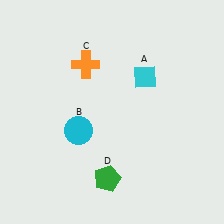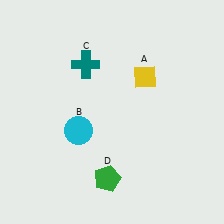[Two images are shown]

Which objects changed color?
A changed from cyan to yellow. C changed from orange to teal.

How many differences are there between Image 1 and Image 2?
There are 2 differences between the two images.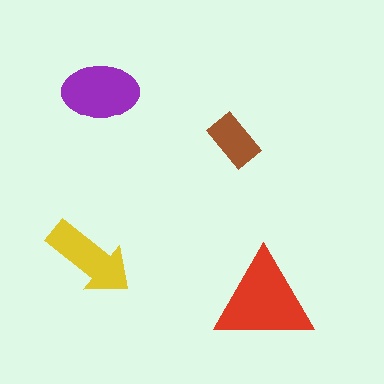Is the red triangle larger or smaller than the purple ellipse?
Larger.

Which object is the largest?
The red triangle.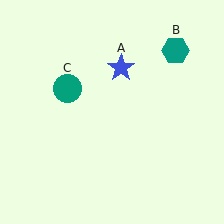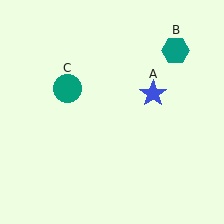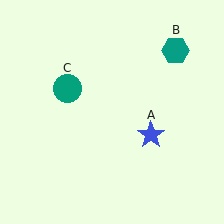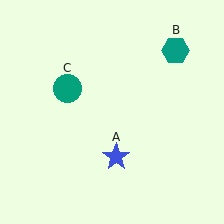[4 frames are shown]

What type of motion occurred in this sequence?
The blue star (object A) rotated clockwise around the center of the scene.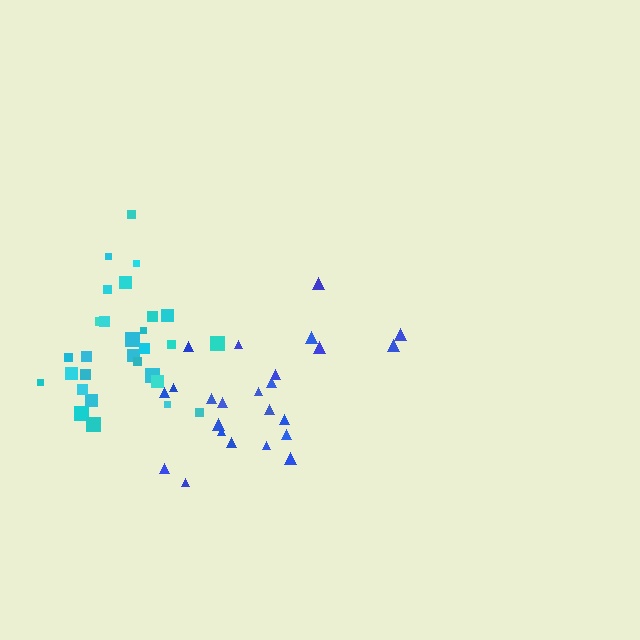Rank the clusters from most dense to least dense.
cyan, blue.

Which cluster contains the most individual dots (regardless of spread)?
Cyan (29).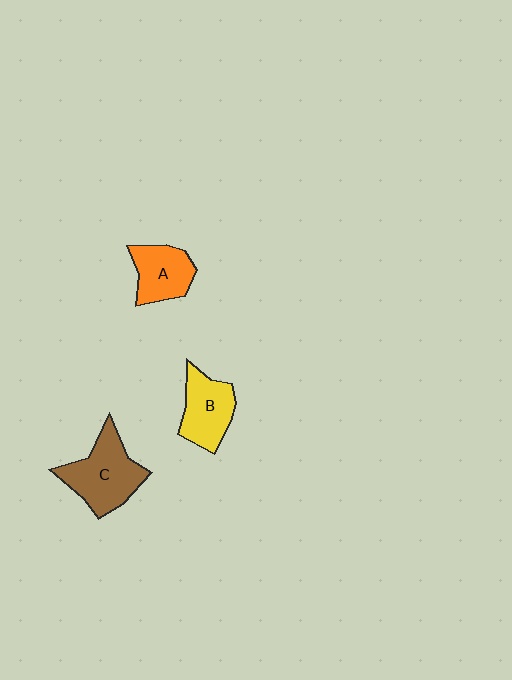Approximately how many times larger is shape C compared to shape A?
Approximately 1.4 times.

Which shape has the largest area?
Shape C (brown).